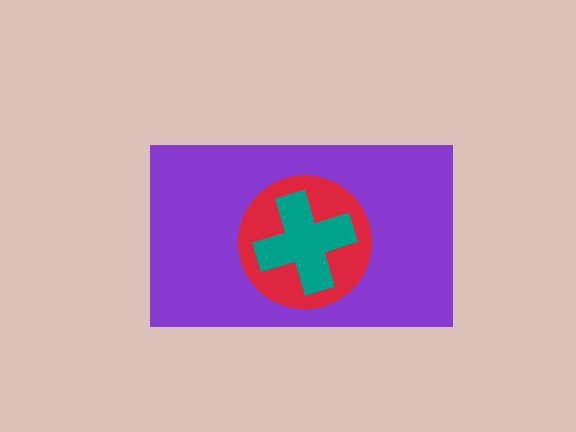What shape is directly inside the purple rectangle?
The red circle.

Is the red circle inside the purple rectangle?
Yes.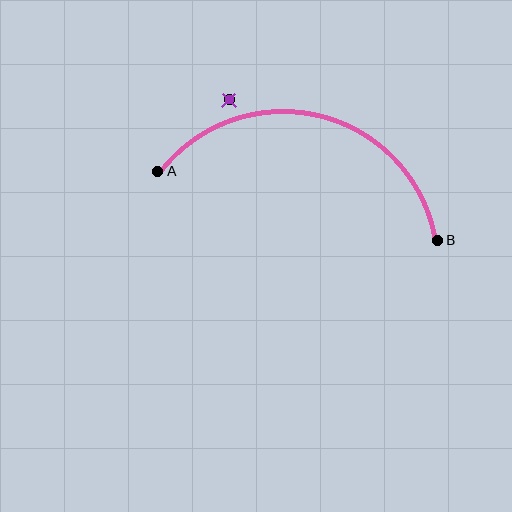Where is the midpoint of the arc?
The arc midpoint is the point on the curve farthest from the straight line joining A and B. It sits above that line.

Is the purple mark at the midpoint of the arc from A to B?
No — the purple mark does not lie on the arc at all. It sits slightly outside the curve.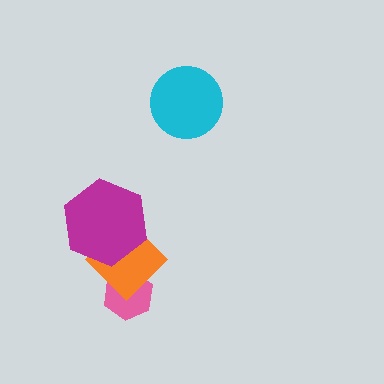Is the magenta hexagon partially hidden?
No, no other shape covers it.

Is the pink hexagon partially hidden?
Yes, it is partially covered by another shape.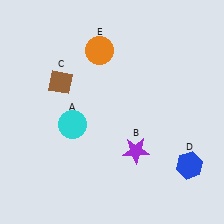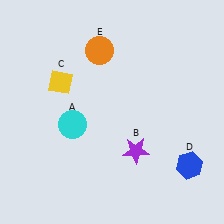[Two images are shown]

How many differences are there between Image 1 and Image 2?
There is 1 difference between the two images.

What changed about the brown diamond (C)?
In Image 1, C is brown. In Image 2, it changed to yellow.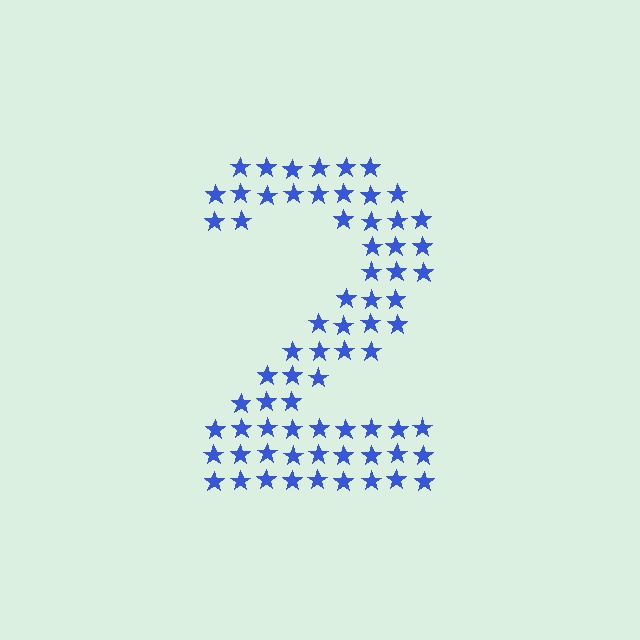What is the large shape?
The large shape is the digit 2.